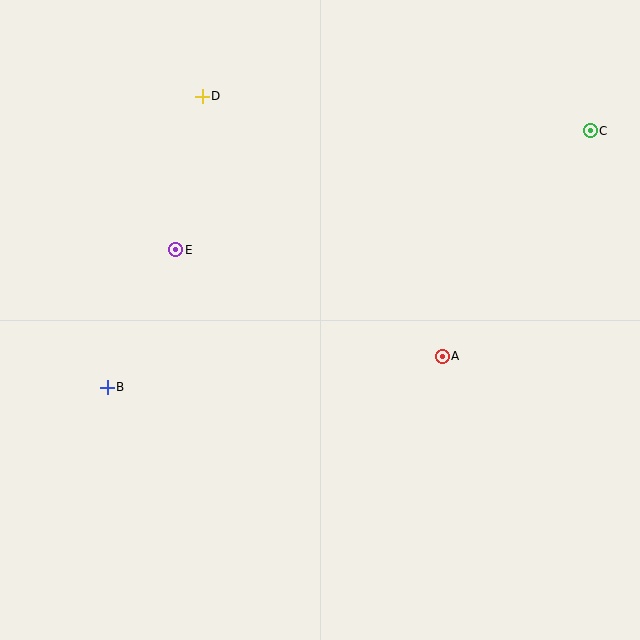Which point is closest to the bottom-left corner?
Point B is closest to the bottom-left corner.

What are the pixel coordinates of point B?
Point B is at (107, 387).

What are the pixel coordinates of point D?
Point D is at (202, 96).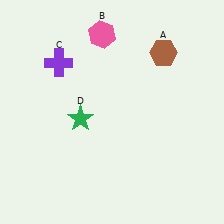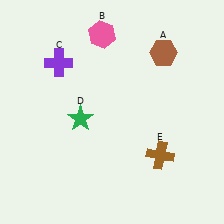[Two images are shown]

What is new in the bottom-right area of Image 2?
A brown cross (E) was added in the bottom-right area of Image 2.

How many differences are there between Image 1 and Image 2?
There is 1 difference between the two images.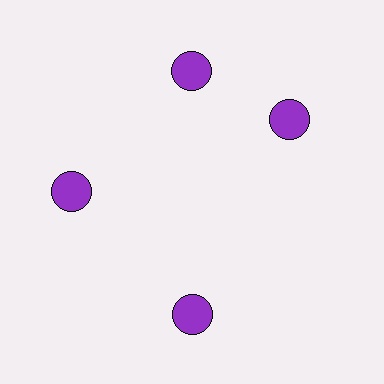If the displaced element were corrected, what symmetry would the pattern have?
It would have 4-fold rotational symmetry — the pattern would map onto itself every 90 degrees.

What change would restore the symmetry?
The symmetry would be restored by rotating it back into even spacing with its neighbors so that all 4 circles sit at equal angles and equal distance from the center.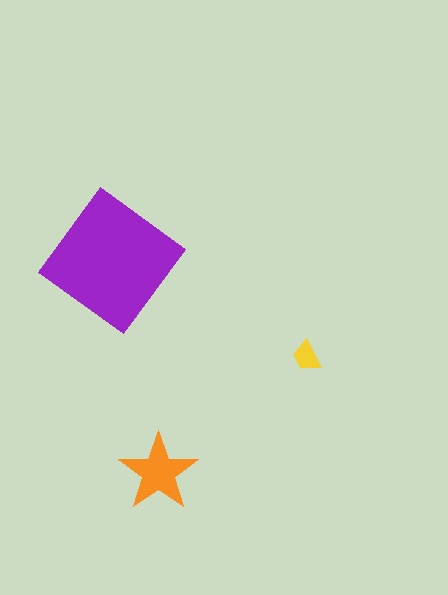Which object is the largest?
The purple diamond.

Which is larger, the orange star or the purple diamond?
The purple diamond.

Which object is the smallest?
The yellow trapezoid.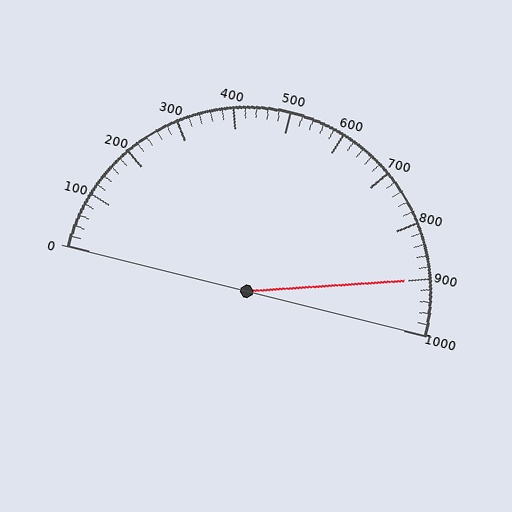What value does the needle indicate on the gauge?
The needle indicates approximately 900.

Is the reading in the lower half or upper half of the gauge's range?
The reading is in the upper half of the range (0 to 1000).